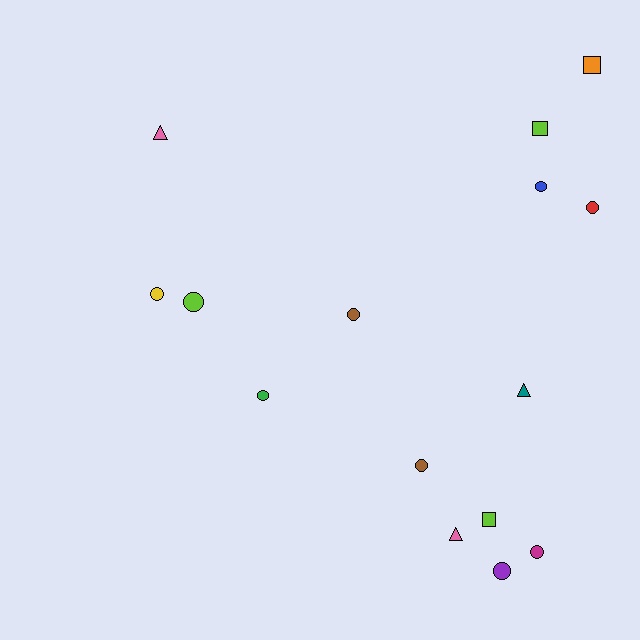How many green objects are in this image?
There is 1 green object.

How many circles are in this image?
There are 9 circles.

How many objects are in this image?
There are 15 objects.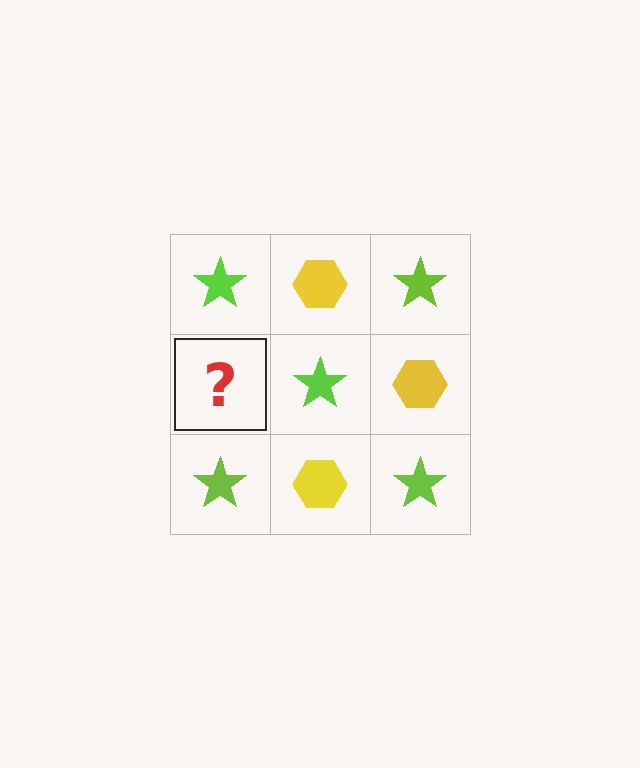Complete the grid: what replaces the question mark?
The question mark should be replaced with a yellow hexagon.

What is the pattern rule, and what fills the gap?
The rule is that it alternates lime star and yellow hexagon in a checkerboard pattern. The gap should be filled with a yellow hexagon.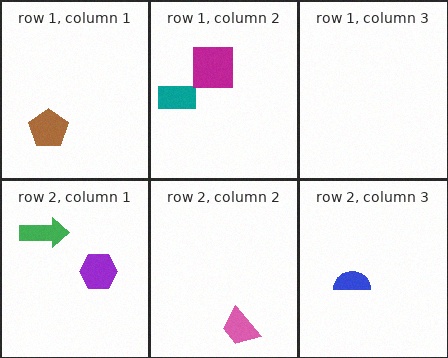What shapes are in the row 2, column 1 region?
The green arrow, the purple hexagon.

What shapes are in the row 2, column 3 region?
The blue semicircle.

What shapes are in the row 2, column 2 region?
The pink trapezoid.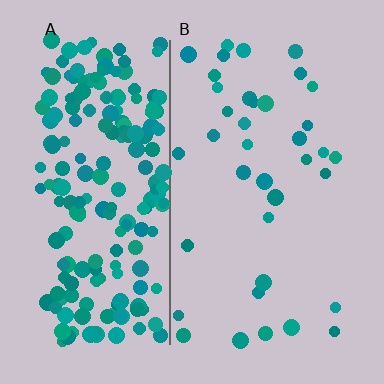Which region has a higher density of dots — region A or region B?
A (the left).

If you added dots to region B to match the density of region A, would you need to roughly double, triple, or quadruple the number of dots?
Approximately quadruple.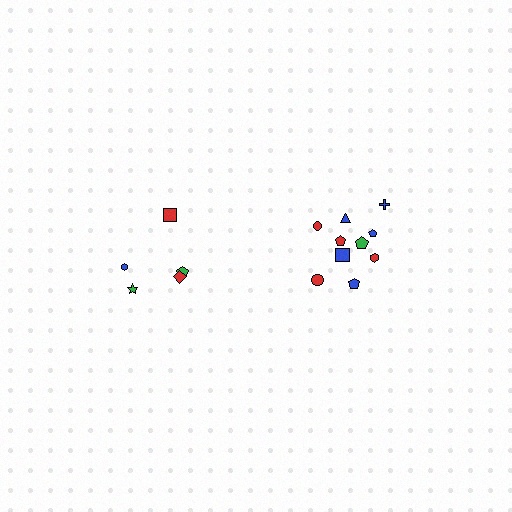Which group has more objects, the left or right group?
The right group.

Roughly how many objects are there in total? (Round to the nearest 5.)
Roughly 15 objects in total.